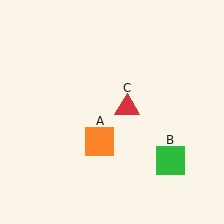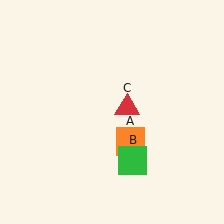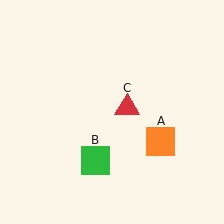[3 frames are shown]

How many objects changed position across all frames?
2 objects changed position: orange square (object A), green square (object B).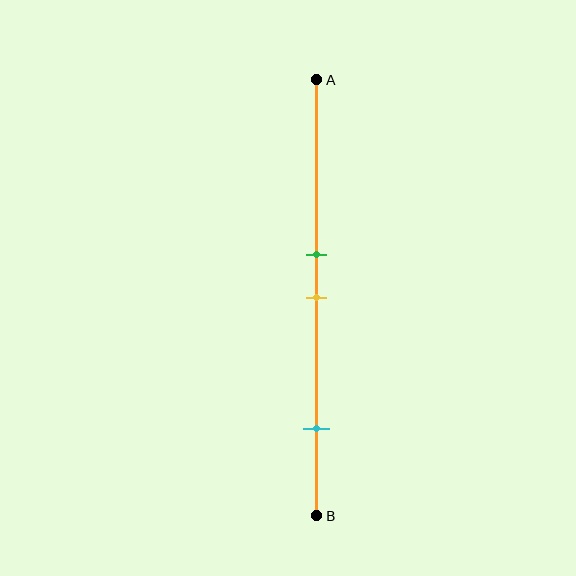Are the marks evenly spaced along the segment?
No, the marks are not evenly spaced.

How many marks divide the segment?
There are 3 marks dividing the segment.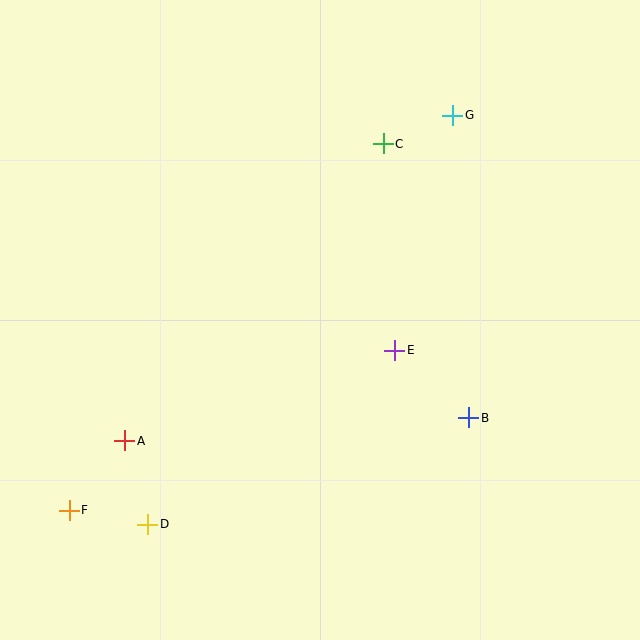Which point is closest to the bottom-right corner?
Point B is closest to the bottom-right corner.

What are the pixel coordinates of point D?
Point D is at (148, 524).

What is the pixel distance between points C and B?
The distance between C and B is 287 pixels.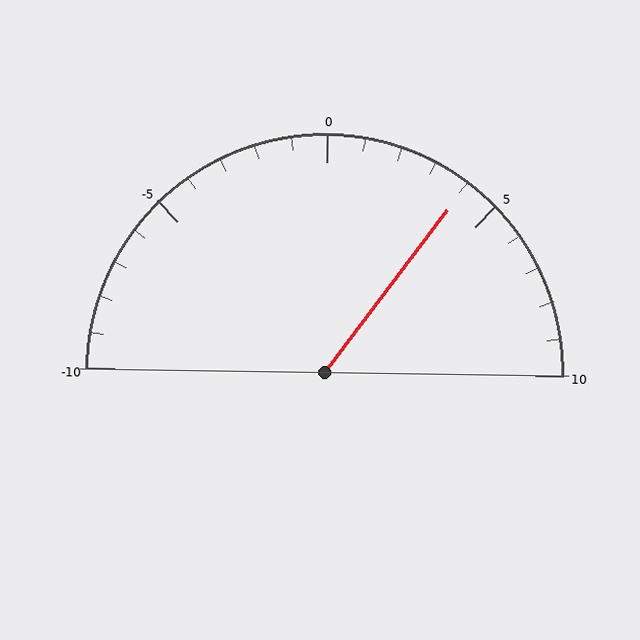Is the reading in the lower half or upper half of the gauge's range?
The reading is in the upper half of the range (-10 to 10).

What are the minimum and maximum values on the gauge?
The gauge ranges from -10 to 10.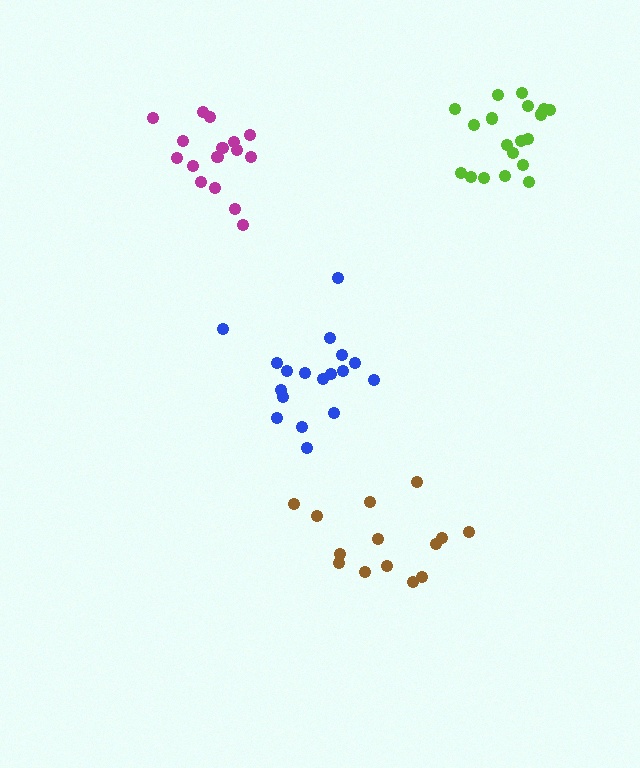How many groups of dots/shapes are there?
There are 4 groups.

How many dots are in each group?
Group 1: 14 dots, Group 2: 16 dots, Group 3: 19 dots, Group 4: 18 dots (67 total).